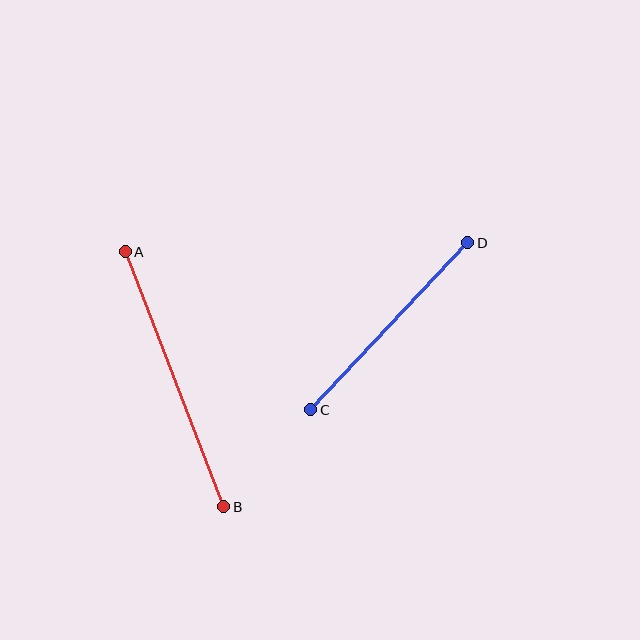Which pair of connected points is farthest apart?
Points A and B are farthest apart.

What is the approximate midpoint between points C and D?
The midpoint is at approximately (389, 326) pixels.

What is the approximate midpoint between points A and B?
The midpoint is at approximately (174, 379) pixels.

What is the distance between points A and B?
The distance is approximately 274 pixels.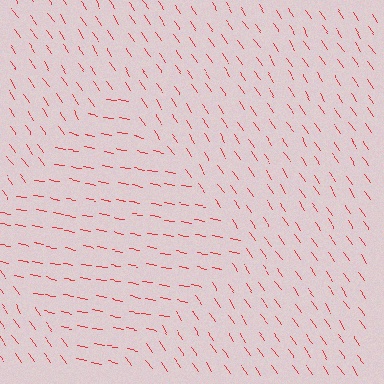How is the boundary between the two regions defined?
The boundary is defined purely by a change in line orientation (approximately 45 degrees difference). All lines are the same color and thickness.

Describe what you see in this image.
The image is filled with small red line segments. A diamond region in the image has lines oriented differently from the surrounding lines, creating a visible texture boundary.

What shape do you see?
I see a diamond.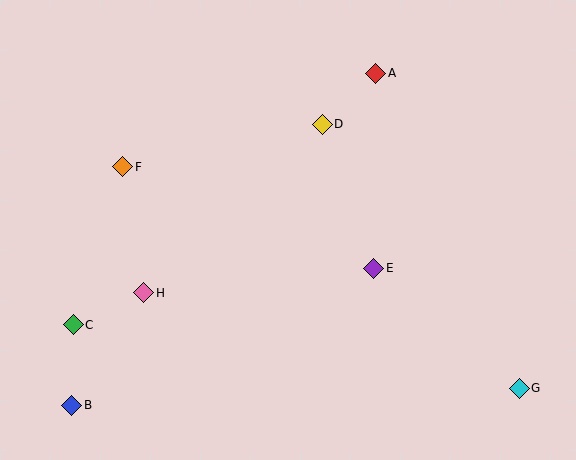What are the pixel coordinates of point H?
Point H is at (144, 293).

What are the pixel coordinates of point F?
Point F is at (123, 167).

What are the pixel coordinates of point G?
Point G is at (519, 388).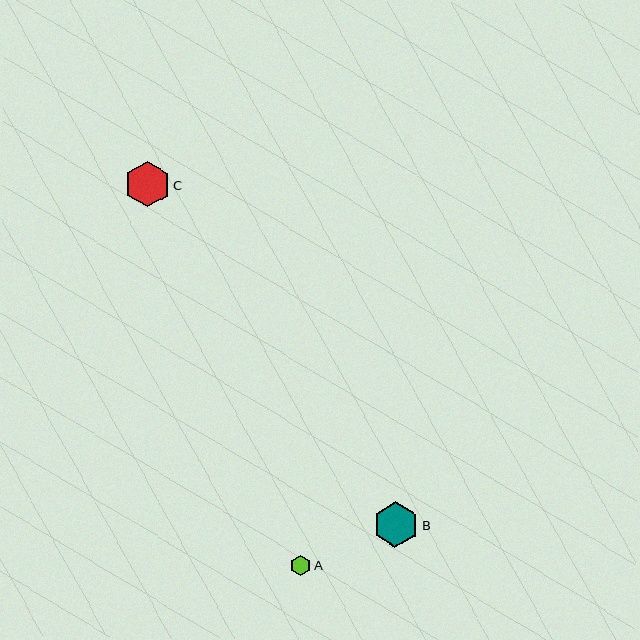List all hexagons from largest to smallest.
From largest to smallest: C, B, A.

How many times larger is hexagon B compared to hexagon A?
Hexagon B is approximately 2.2 times the size of hexagon A.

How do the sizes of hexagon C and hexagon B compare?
Hexagon C and hexagon B are approximately the same size.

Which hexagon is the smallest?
Hexagon A is the smallest with a size of approximately 20 pixels.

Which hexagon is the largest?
Hexagon C is the largest with a size of approximately 46 pixels.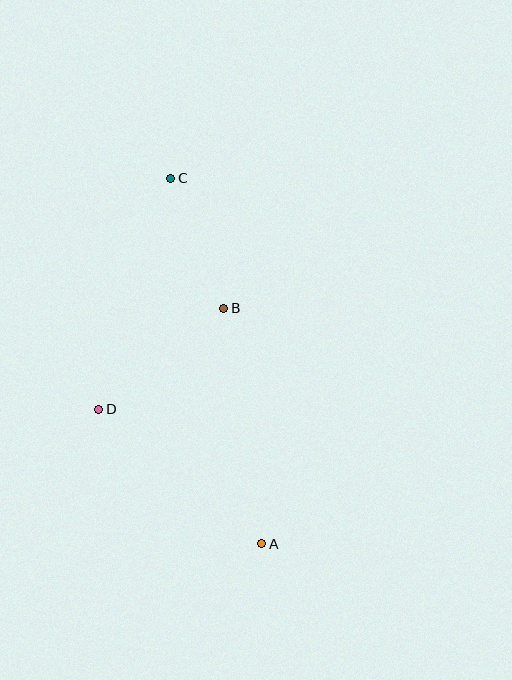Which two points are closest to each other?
Points B and C are closest to each other.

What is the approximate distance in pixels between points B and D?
The distance between B and D is approximately 161 pixels.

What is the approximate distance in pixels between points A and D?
The distance between A and D is approximately 211 pixels.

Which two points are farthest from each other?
Points A and C are farthest from each other.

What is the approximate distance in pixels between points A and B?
The distance between A and B is approximately 238 pixels.